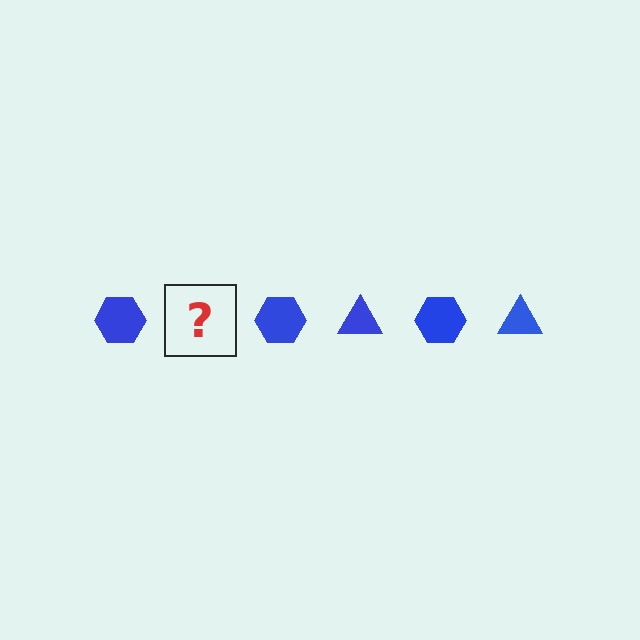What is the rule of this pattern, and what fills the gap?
The rule is that the pattern cycles through hexagon, triangle shapes in blue. The gap should be filled with a blue triangle.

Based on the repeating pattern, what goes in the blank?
The blank should be a blue triangle.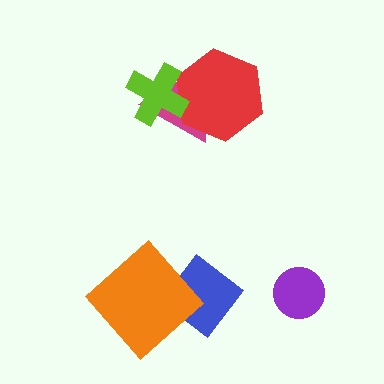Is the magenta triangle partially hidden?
Yes, it is partially covered by another shape.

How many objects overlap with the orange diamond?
1 object overlaps with the orange diamond.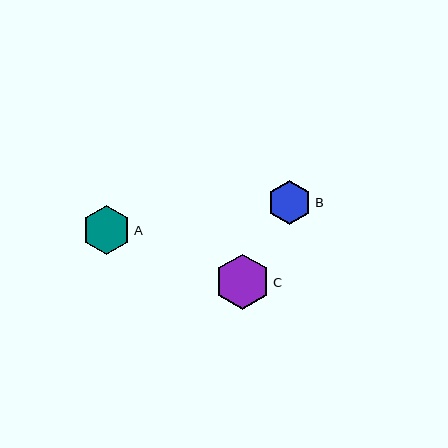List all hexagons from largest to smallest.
From largest to smallest: C, A, B.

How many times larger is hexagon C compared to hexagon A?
Hexagon C is approximately 1.1 times the size of hexagon A.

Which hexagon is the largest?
Hexagon C is the largest with a size of approximately 56 pixels.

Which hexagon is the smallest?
Hexagon B is the smallest with a size of approximately 44 pixels.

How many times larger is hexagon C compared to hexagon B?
Hexagon C is approximately 1.3 times the size of hexagon B.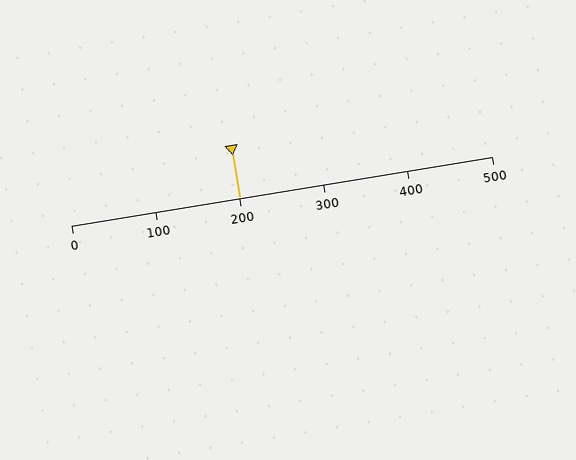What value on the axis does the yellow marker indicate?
The marker indicates approximately 200.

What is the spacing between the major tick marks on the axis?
The major ticks are spaced 100 apart.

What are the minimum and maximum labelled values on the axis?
The axis runs from 0 to 500.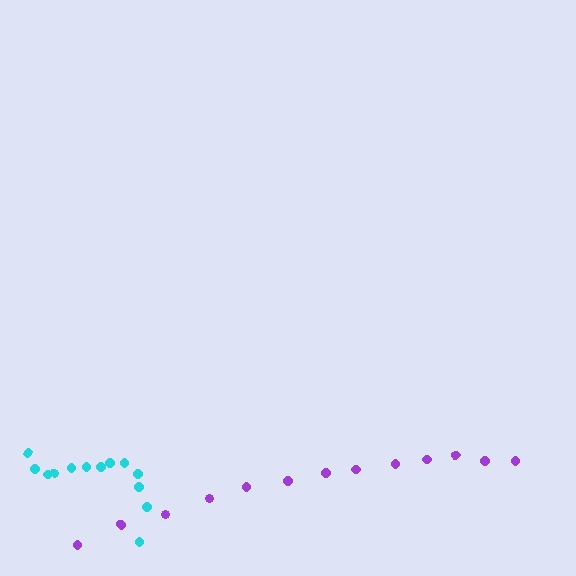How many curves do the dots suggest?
There are 2 distinct paths.